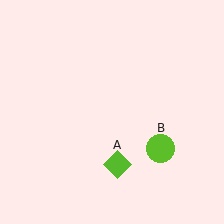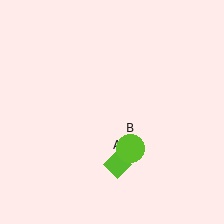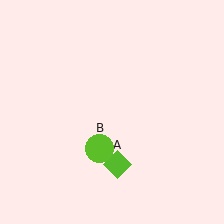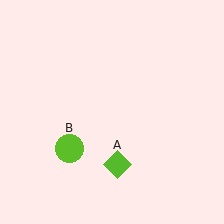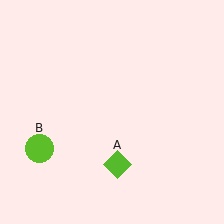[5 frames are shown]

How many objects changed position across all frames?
1 object changed position: lime circle (object B).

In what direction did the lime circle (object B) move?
The lime circle (object B) moved left.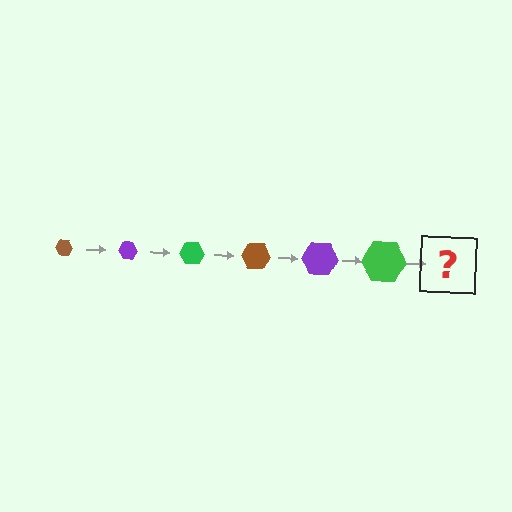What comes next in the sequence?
The next element should be a brown hexagon, larger than the previous one.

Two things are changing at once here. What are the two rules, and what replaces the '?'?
The two rules are that the hexagon grows larger each step and the color cycles through brown, purple, and green. The '?' should be a brown hexagon, larger than the previous one.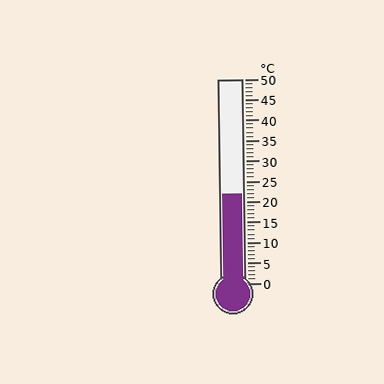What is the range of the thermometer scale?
The thermometer scale ranges from 0°C to 50°C.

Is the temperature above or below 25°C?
The temperature is below 25°C.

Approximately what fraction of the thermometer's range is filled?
The thermometer is filled to approximately 45% of its range.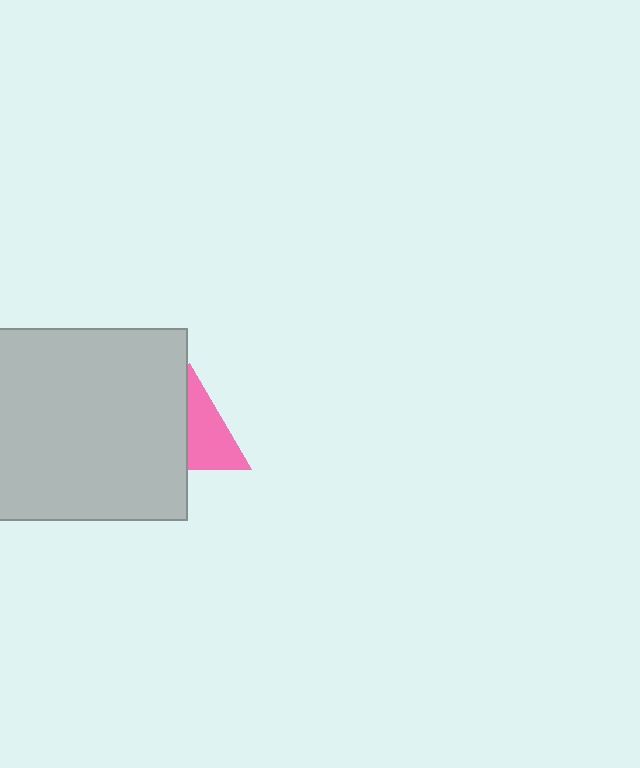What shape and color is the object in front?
The object in front is a light gray square.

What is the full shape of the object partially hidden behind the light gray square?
The partially hidden object is a pink triangle.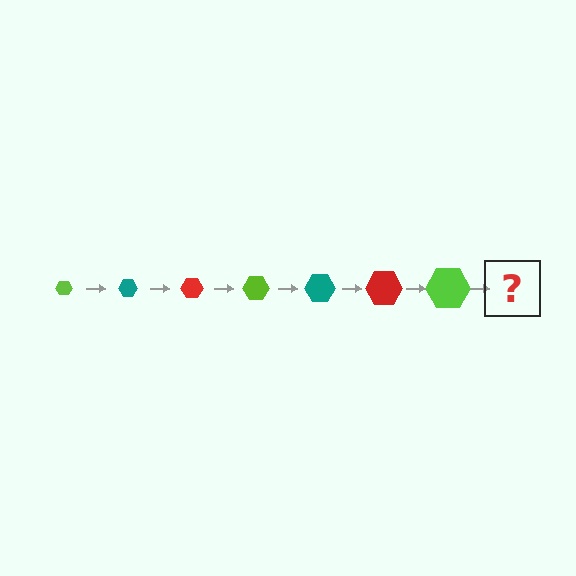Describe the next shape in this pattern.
It should be a teal hexagon, larger than the previous one.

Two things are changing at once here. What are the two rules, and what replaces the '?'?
The two rules are that the hexagon grows larger each step and the color cycles through lime, teal, and red. The '?' should be a teal hexagon, larger than the previous one.